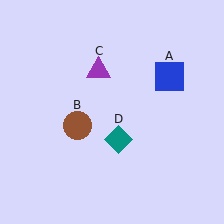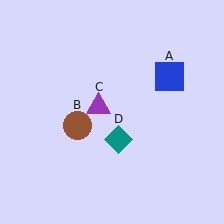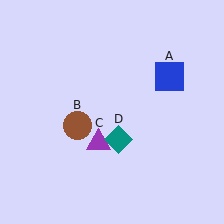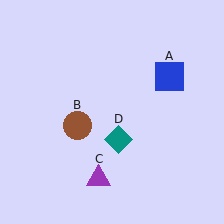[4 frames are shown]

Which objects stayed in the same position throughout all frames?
Blue square (object A) and brown circle (object B) and teal diamond (object D) remained stationary.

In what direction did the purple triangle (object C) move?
The purple triangle (object C) moved down.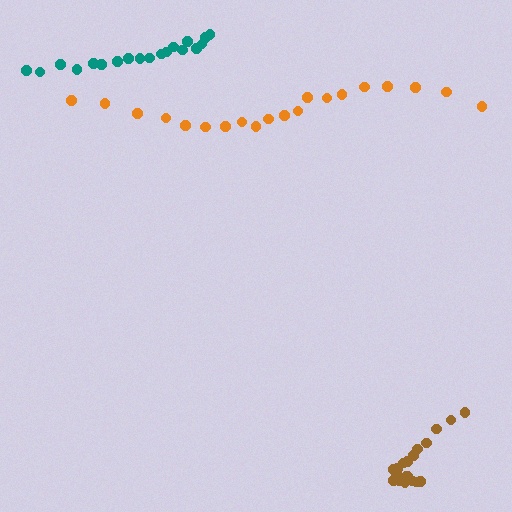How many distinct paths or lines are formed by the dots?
There are 3 distinct paths.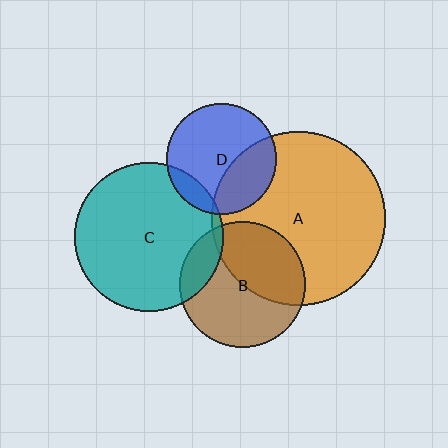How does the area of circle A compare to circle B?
Approximately 1.9 times.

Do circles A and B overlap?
Yes.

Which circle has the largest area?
Circle A (orange).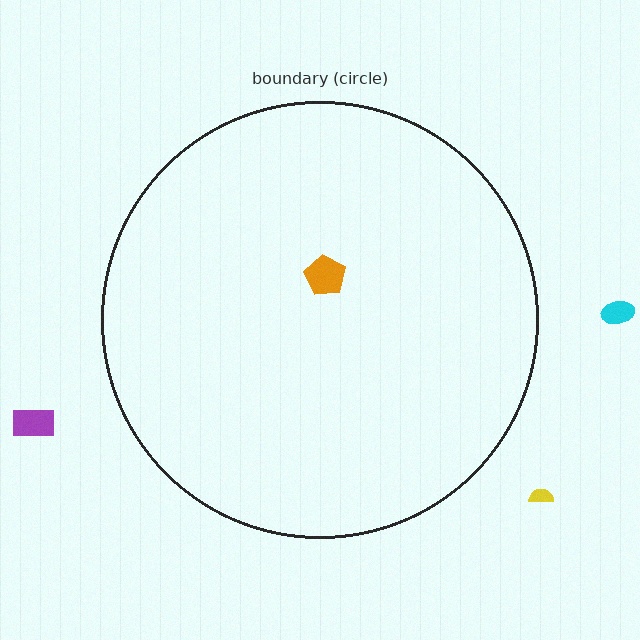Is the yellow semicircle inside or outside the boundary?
Outside.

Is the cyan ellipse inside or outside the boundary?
Outside.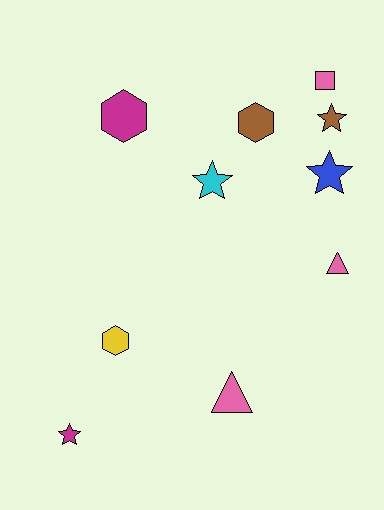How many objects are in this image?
There are 10 objects.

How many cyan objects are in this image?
There is 1 cyan object.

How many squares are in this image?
There is 1 square.